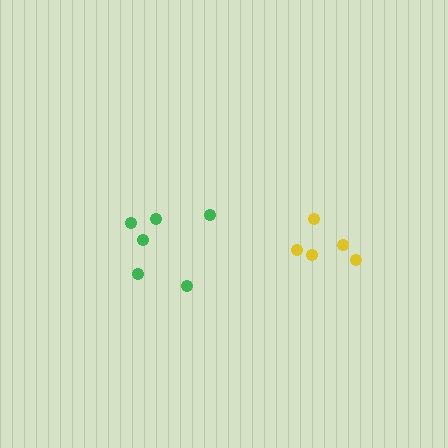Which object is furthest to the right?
The yellow cluster is rightmost.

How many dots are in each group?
Group 1: 6 dots, Group 2: 5 dots (11 total).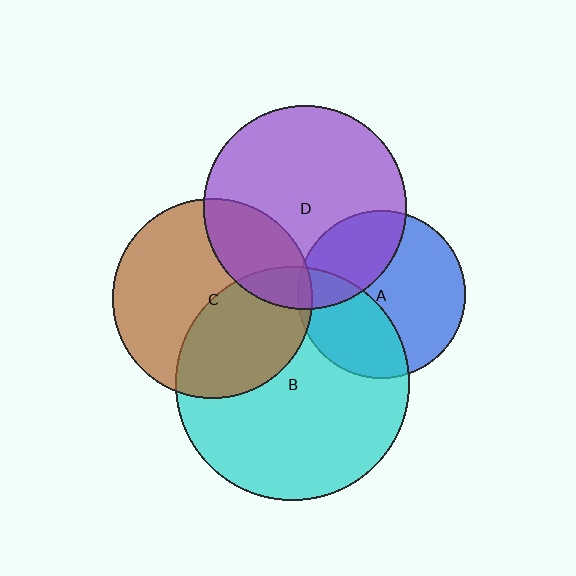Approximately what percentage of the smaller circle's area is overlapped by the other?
Approximately 30%.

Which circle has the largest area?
Circle B (cyan).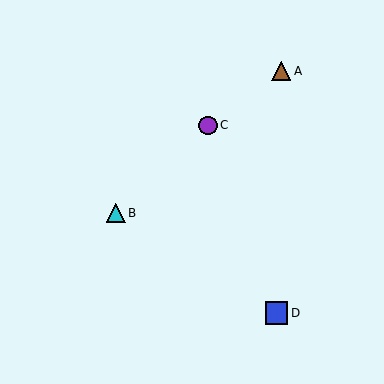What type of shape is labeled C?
Shape C is a purple circle.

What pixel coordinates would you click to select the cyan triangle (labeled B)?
Click at (116, 213) to select the cyan triangle B.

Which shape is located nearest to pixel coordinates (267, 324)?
The blue square (labeled D) at (277, 313) is nearest to that location.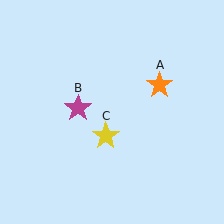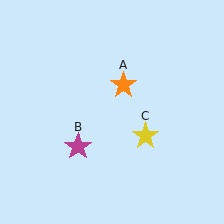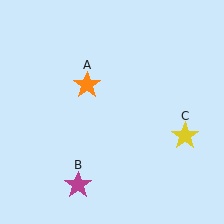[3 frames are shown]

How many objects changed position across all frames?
3 objects changed position: orange star (object A), magenta star (object B), yellow star (object C).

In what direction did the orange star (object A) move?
The orange star (object A) moved left.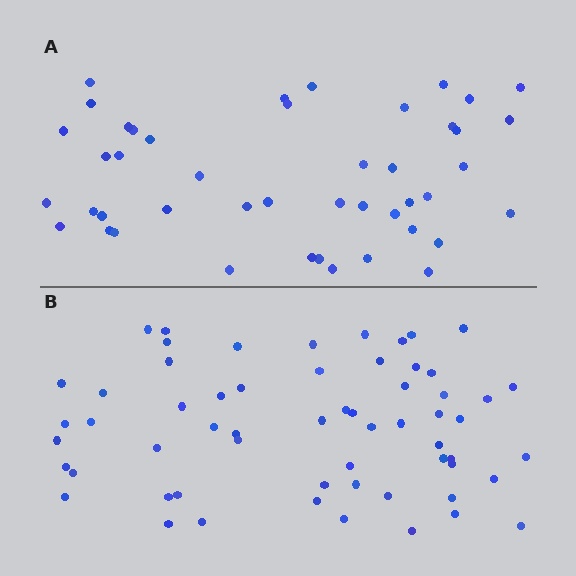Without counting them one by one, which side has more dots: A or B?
Region B (the bottom region) has more dots.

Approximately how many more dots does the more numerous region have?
Region B has approximately 15 more dots than region A.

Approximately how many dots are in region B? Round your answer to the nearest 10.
About 60 dots.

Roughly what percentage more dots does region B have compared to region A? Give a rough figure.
About 35% more.